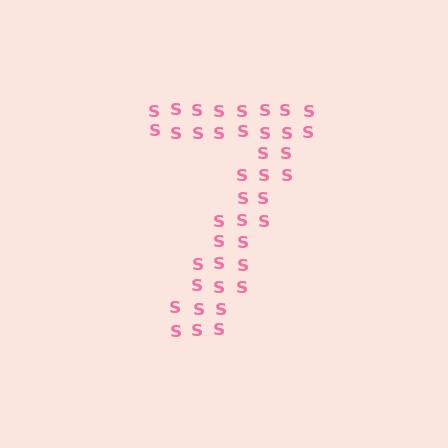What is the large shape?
The large shape is the digit 7.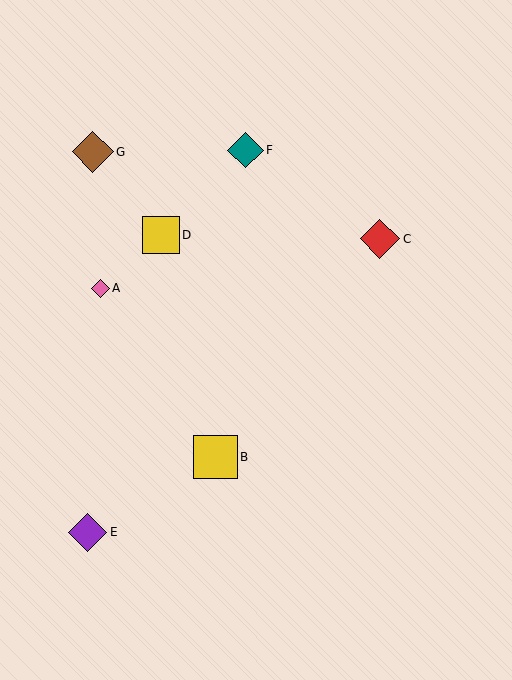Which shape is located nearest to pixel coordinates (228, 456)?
The yellow square (labeled B) at (215, 457) is nearest to that location.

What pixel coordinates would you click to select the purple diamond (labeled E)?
Click at (88, 532) to select the purple diamond E.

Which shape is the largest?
The yellow square (labeled B) is the largest.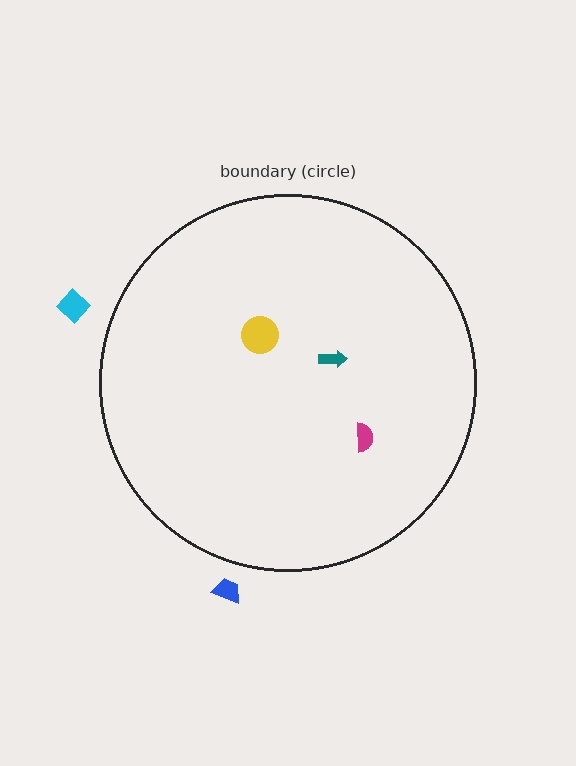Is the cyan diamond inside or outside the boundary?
Outside.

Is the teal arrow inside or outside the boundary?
Inside.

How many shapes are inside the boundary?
3 inside, 2 outside.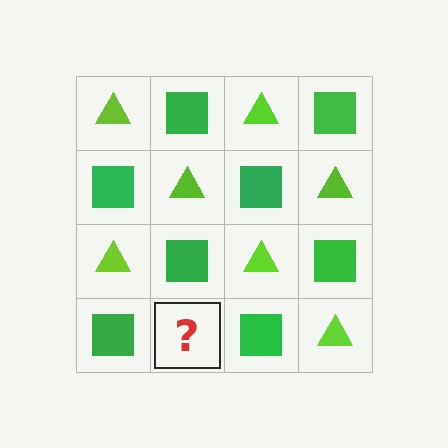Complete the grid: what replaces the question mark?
The question mark should be replaced with a lime triangle.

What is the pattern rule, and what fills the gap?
The rule is that it alternates lime triangle and green square in a checkerboard pattern. The gap should be filled with a lime triangle.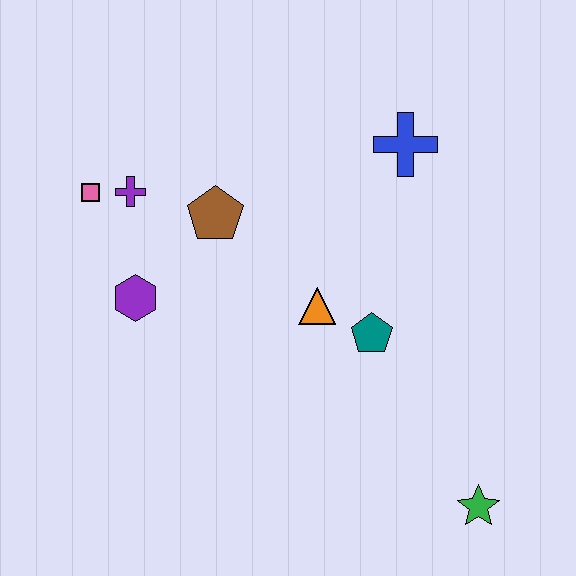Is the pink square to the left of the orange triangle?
Yes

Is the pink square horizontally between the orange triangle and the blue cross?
No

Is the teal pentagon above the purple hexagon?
No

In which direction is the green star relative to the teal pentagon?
The green star is below the teal pentagon.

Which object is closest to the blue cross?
The orange triangle is closest to the blue cross.